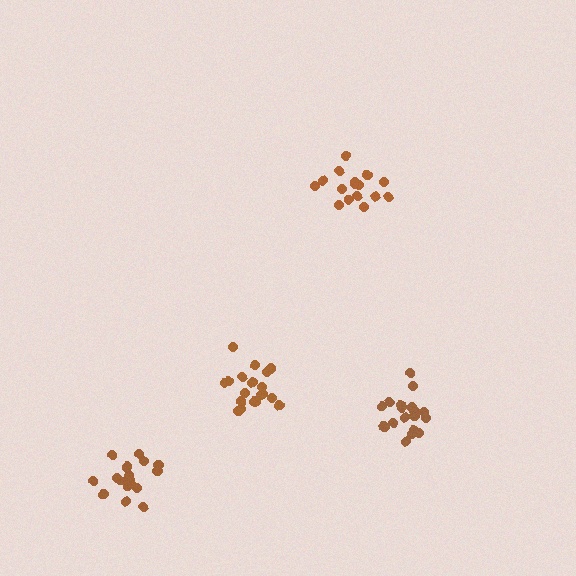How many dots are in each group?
Group 1: 19 dots, Group 2: 18 dots, Group 3: 16 dots, Group 4: 19 dots (72 total).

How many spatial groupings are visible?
There are 4 spatial groupings.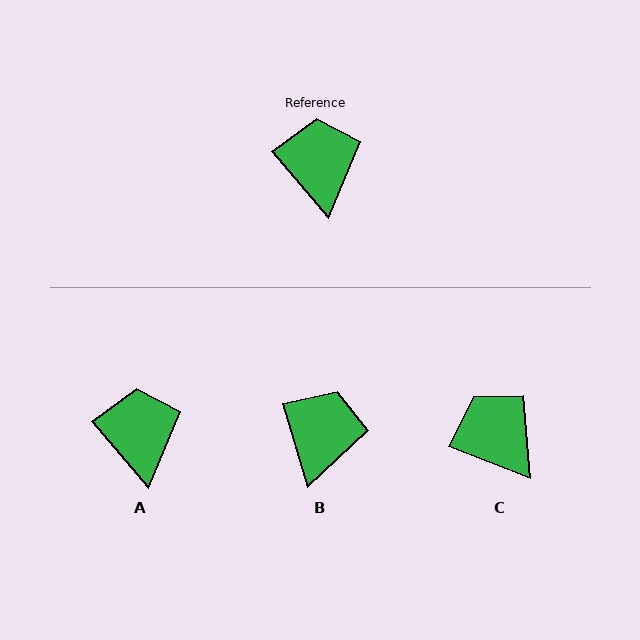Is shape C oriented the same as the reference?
No, it is off by about 28 degrees.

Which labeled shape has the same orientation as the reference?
A.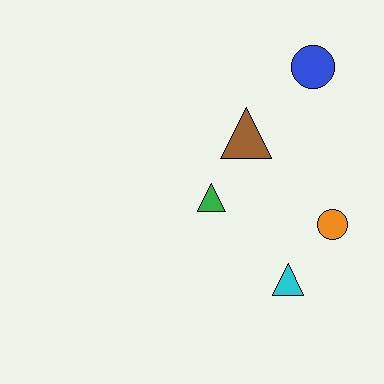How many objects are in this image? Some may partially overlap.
There are 5 objects.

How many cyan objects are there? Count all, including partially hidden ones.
There is 1 cyan object.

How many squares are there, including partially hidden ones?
There are no squares.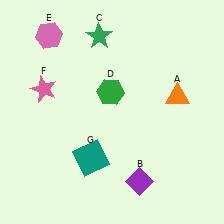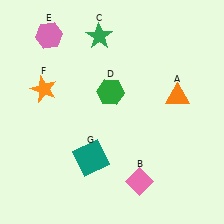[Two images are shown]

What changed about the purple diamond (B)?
In Image 1, B is purple. In Image 2, it changed to pink.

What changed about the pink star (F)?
In Image 1, F is pink. In Image 2, it changed to orange.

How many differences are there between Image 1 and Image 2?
There are 2 differences between the two images.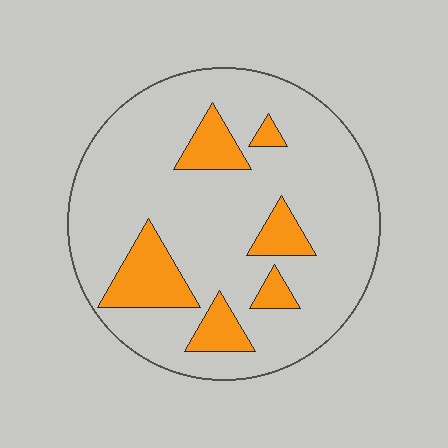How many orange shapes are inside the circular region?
6.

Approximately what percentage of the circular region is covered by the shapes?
Approximately 20%.